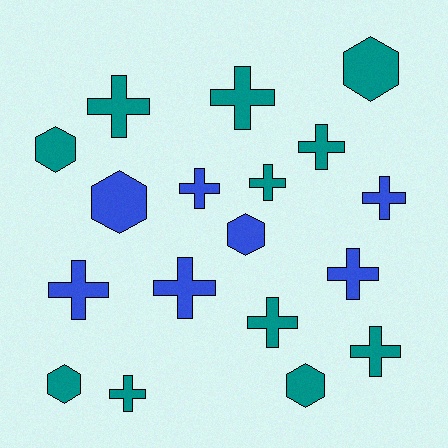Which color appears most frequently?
Teal, with 11 objects.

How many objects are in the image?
There are 18 objects.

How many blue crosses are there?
There are 5 blue crosses.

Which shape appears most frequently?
Cross, with 12 objects.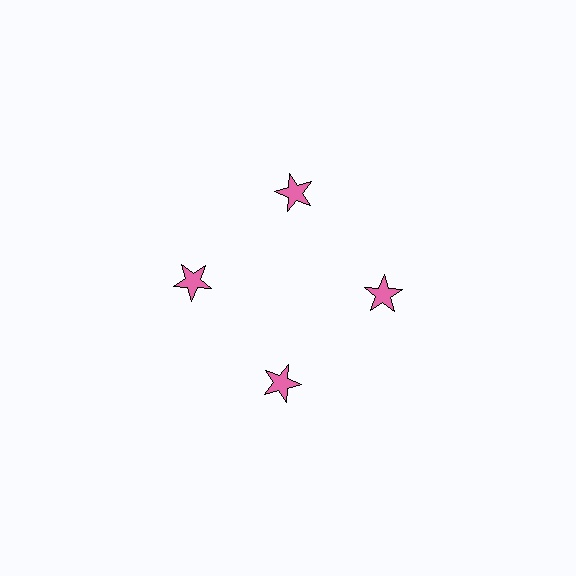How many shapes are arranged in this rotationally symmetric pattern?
There are 4 shapes, arranged in 4 groups of 1.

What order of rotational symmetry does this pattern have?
This pattern has 4-fold rotational symmetry.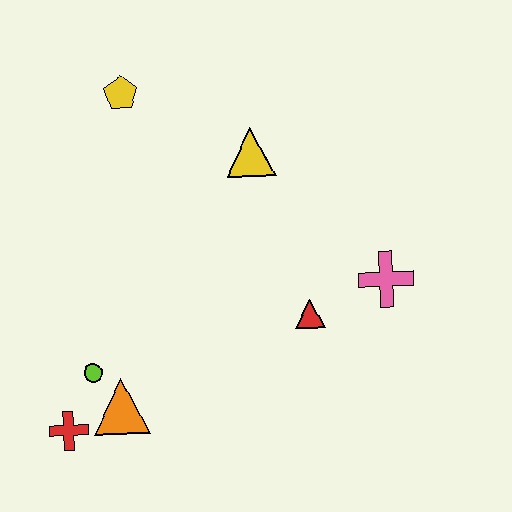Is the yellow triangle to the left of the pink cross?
Yes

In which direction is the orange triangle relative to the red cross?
The orange triangle is to the right of the red cross.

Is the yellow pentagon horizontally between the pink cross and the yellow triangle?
No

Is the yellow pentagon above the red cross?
Yes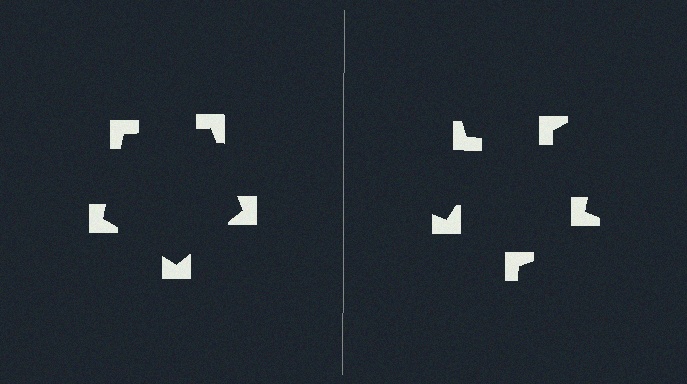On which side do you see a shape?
An illusory pentagon appears on the left side. On the right side the wedge cuts are rotated, so no coherent shape forms.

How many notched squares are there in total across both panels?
10 — 5 on each side.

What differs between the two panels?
The notched squares are positioned identically on both sides; only the wedge orientations differ. On the left they align to a pentagon; on the right they are misaligned.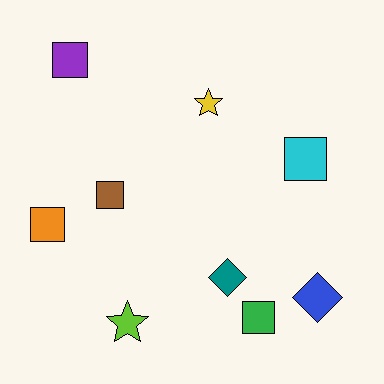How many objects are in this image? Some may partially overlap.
There are 9 objects.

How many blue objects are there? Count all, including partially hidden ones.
There is 1 blue object.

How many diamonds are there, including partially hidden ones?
There are 2 diamonds.